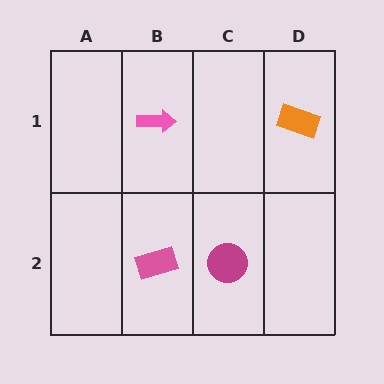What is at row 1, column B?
A pink arrow.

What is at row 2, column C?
A magenta circle.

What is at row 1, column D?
An orange rectangle.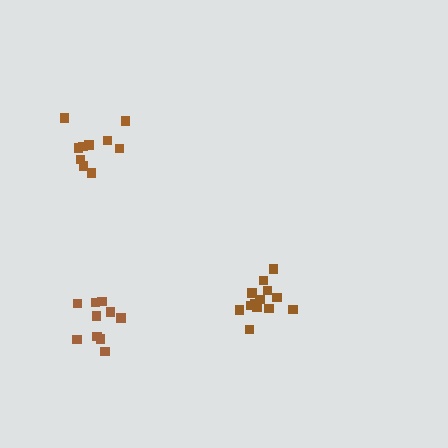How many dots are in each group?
Group 1: 11 dots, Group 2: 10 dots, Group 3: 13 dots (34 total).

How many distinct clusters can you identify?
There are 3 distinct clusters.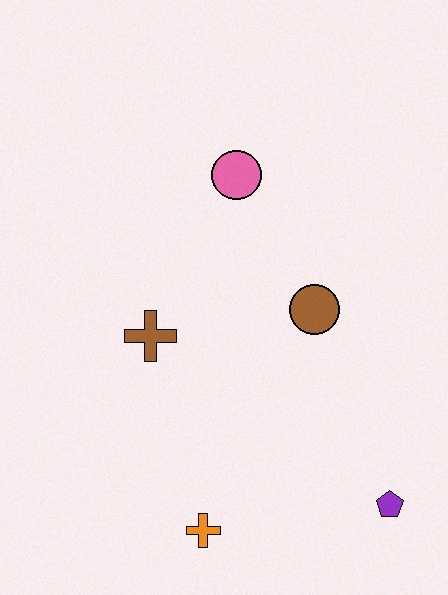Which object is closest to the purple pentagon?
The orange cross is closest to the purple pentagon.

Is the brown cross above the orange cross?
Yes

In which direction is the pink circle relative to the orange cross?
The pink circle is above the orange cross.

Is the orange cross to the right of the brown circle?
No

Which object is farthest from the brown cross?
The purple pentagon is farthest from the brown cross.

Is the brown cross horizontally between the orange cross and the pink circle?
No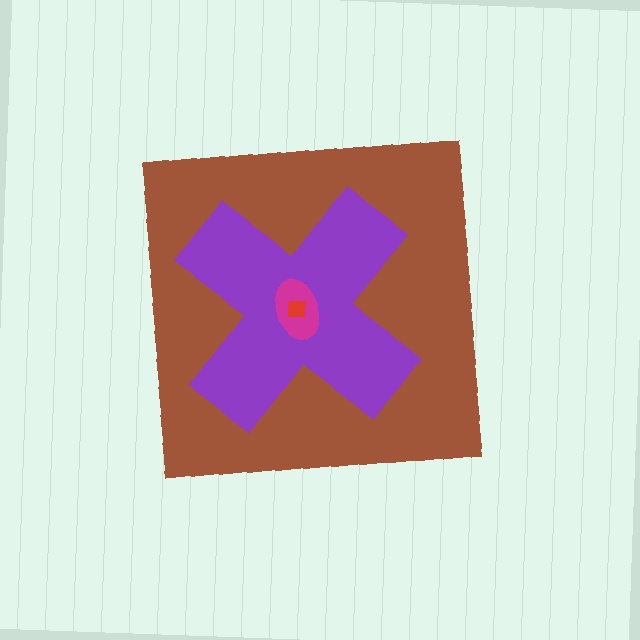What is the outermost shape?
The brown square.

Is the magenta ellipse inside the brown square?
Yes.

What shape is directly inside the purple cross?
The magenta ellipse.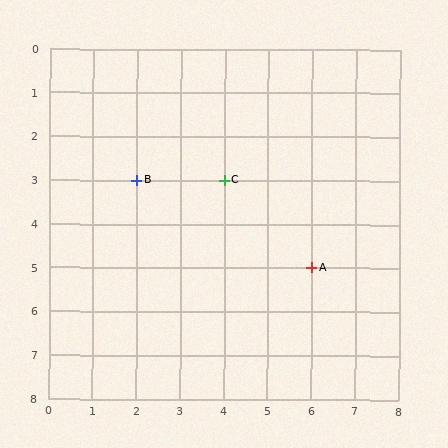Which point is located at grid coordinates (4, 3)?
Point C is at (4, 3).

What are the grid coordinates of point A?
Point A is at grid coordinates (6, 5).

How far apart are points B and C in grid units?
Points B and C are 2 columns apart.